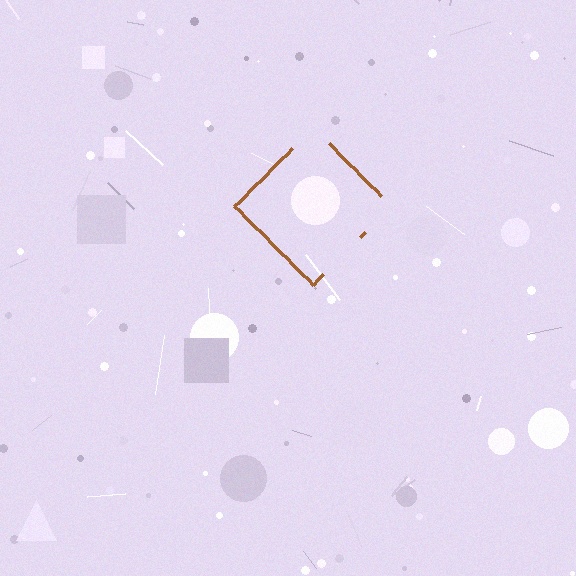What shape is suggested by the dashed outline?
The dashed outline suggests a diamond.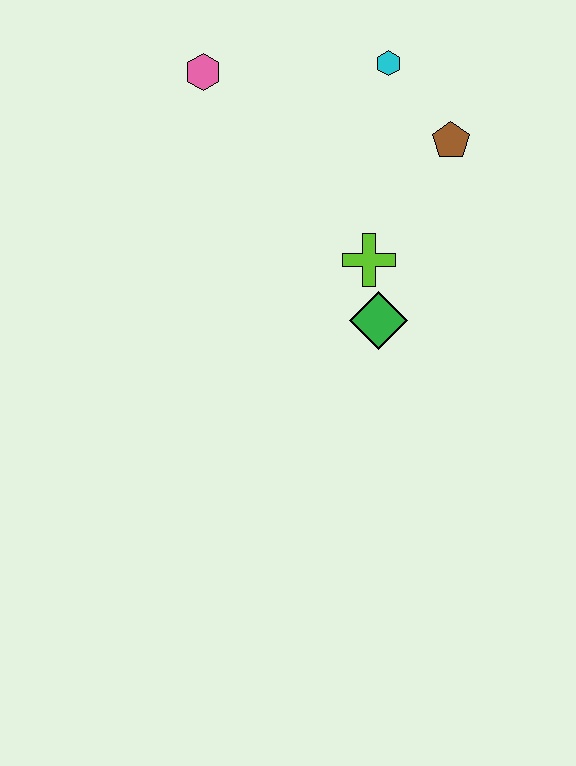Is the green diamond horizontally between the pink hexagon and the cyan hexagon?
Yes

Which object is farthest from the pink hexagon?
The green diamond is farthest from the pink hexagon.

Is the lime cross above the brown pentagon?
No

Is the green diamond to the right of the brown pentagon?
No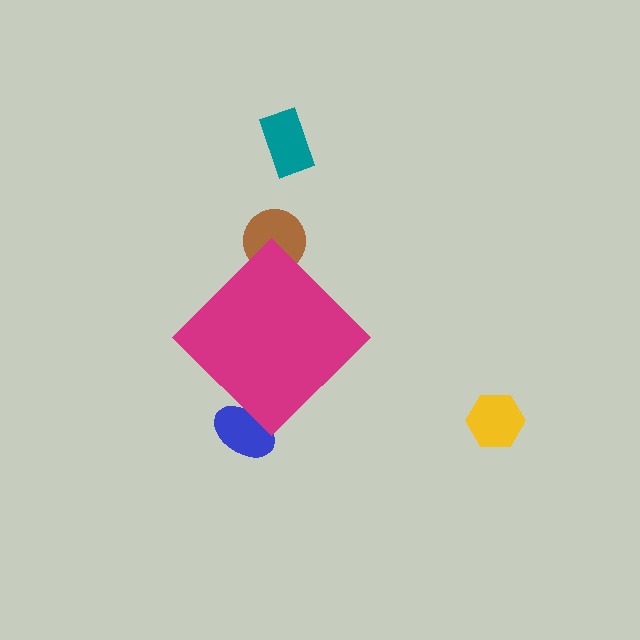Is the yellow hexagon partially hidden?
No, the yellow hexagon is fully visible.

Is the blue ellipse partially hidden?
Yes, the blue ellipse is partially hidden behind the magenta diamond.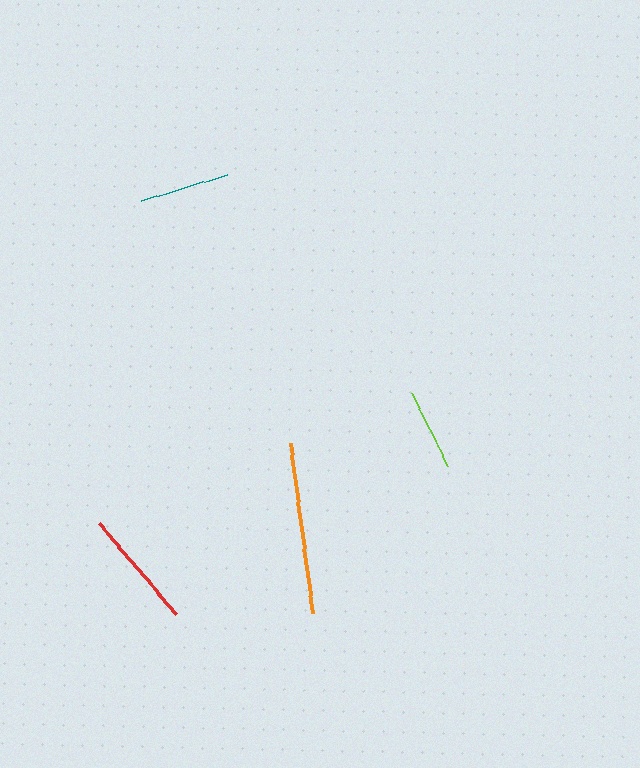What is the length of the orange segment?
The orange segment is approximately 171 pixels long.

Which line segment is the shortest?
The lime line is the shortest at approximately 81 pixels.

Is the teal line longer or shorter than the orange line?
The orange line is longer than the teal line.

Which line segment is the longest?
The orange line is the longest at approximately 171 pixels.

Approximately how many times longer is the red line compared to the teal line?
The red line is approximately 1.3 times the length of the teal line.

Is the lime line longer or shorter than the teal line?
The teal line is longer than the lime line.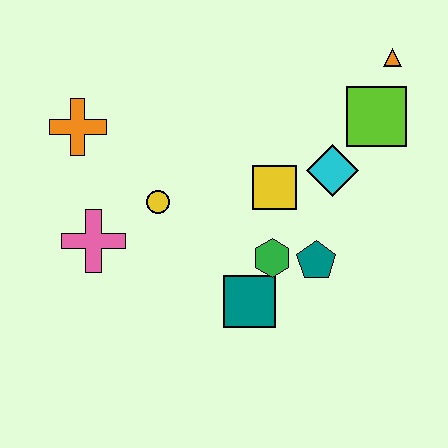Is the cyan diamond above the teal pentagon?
Yes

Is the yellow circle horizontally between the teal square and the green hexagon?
No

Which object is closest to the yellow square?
The cyan diamond is closest to the yellow square.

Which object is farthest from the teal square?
The orange triangle is farthest from the teal square.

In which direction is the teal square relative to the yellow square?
The teal square is below the yellow square.